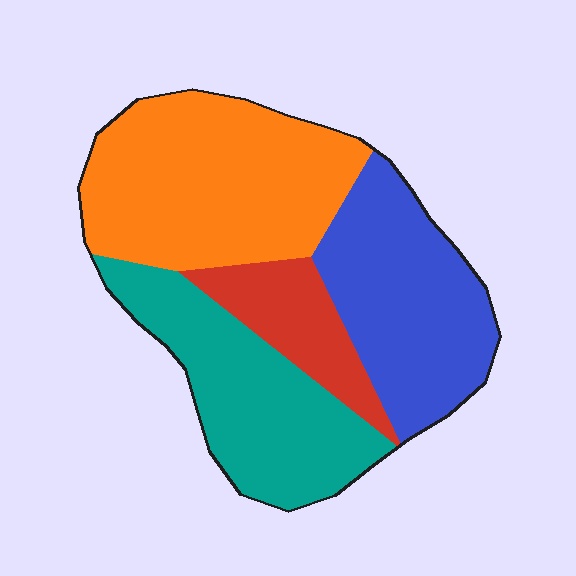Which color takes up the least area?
Red, at roughly 10%.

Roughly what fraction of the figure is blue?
Blue takes up about one quarter (1/4) of the figure.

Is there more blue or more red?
Blue.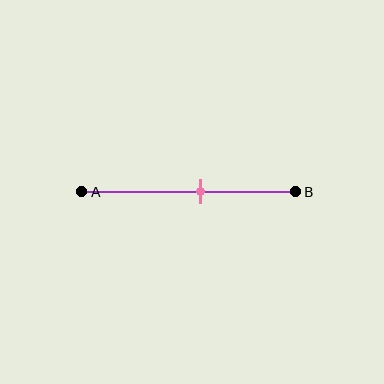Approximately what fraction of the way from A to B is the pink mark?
The pink mark is approximately 55% of the way from A to B.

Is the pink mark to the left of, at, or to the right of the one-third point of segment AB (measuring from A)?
The pink mark is to the right of the one-third point of segment AB.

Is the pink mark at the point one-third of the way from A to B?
No, the mark is at about 55% from A, not at the 33% one-third point.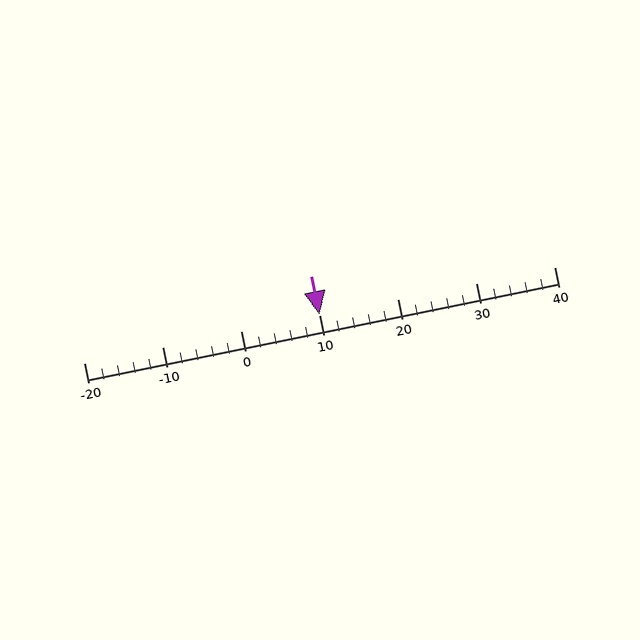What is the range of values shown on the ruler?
The ruler shows values from -20 to 40.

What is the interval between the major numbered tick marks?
The major tick marks are spaced 10 units apart.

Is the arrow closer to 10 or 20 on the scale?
The arrow is closer to 10.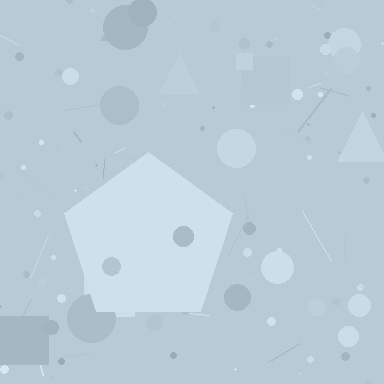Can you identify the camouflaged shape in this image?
The camouflaged shape is a pentagon.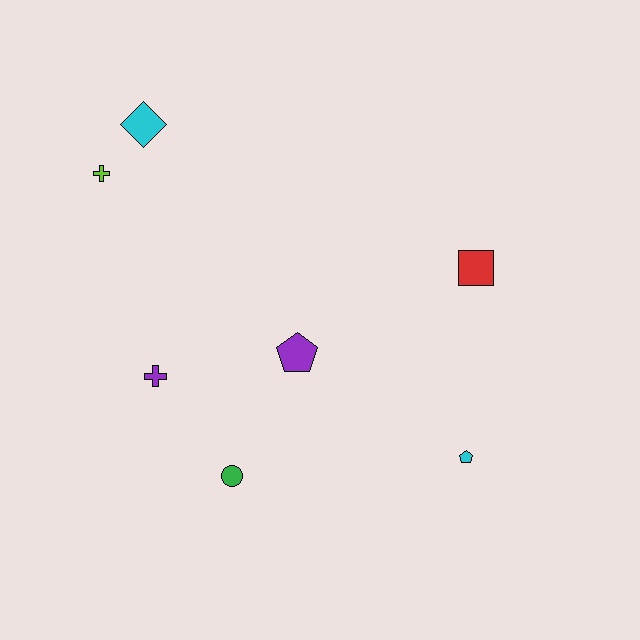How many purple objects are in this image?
There are 2 purple objects.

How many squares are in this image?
There is 1 square.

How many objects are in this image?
There are 7 objects.